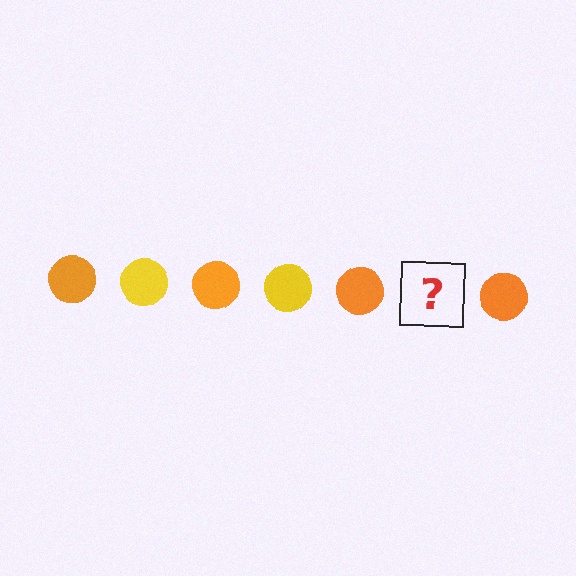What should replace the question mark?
The question mark should be replaced with a yellow circle.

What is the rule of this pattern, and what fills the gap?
The rule is that the pattern cycles through orange, yellow circles. The gap should be filled with a yellow circle.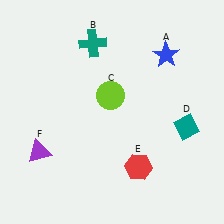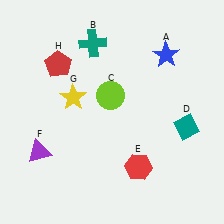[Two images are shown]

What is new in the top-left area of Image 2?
A yellow star (G) was added in the top-left area of Image 2.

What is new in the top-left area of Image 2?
A red pentagon (H) was added in the top-left area of Image 2.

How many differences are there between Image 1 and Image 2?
There are 2 differences between the two images.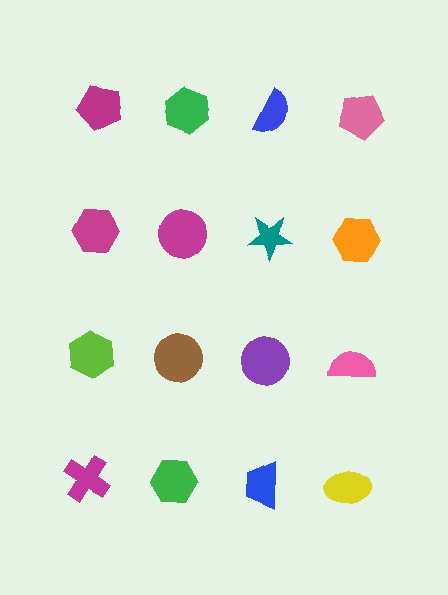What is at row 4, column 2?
A green hexagon.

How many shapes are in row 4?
4 shapes.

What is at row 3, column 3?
A purple circle.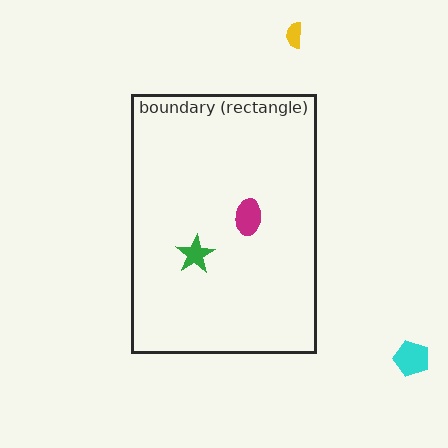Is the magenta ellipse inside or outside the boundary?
Inside.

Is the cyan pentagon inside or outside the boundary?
Outside.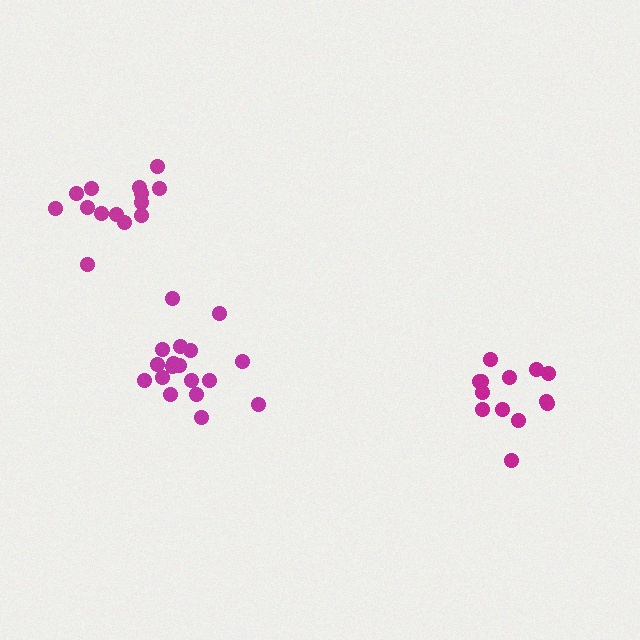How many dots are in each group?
Group 1: 13 dots, Group 2: 18 dots, Group 3: 14 dots (45 total).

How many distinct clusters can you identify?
There are 3 distinct clusters.